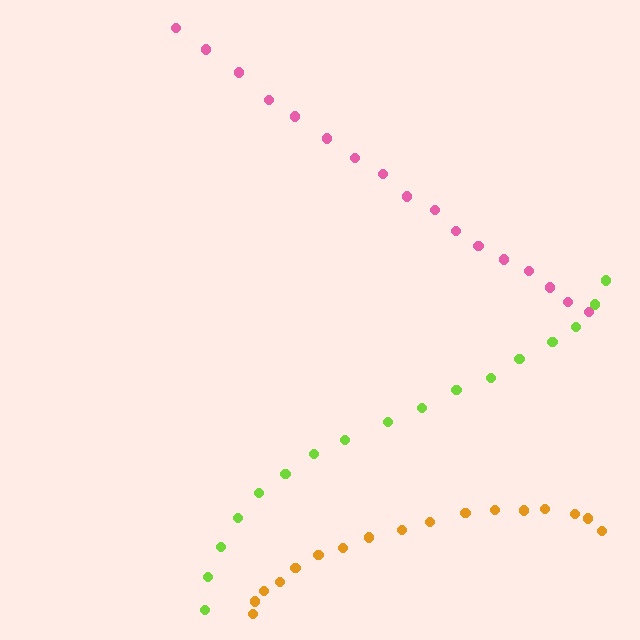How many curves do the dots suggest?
There are 3 distinct paths.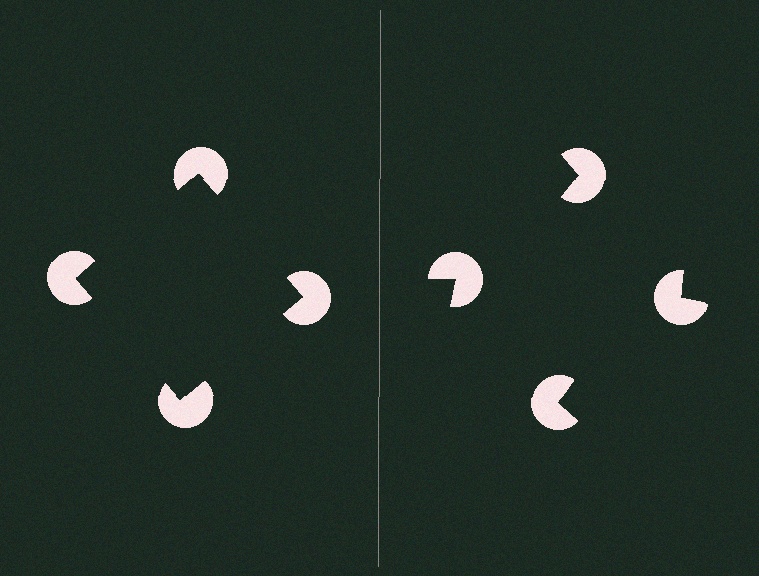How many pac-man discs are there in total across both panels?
8 — 4 on each side.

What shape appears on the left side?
An illusory square.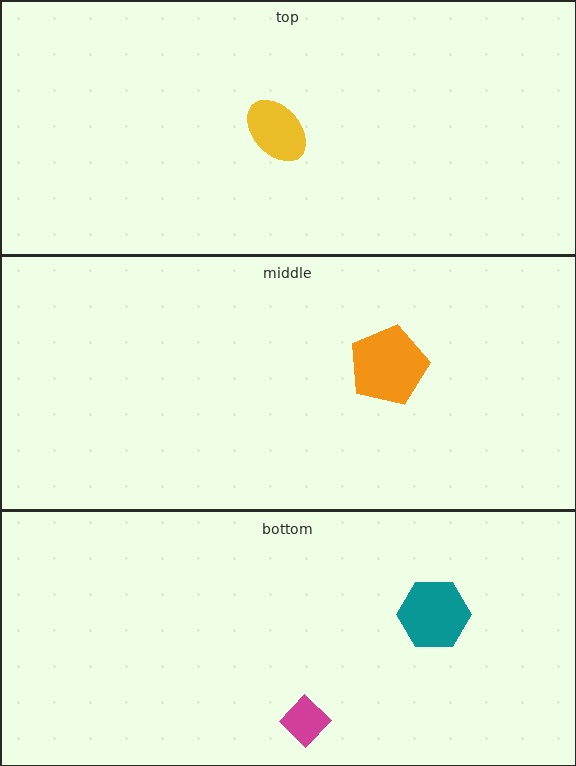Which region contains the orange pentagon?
The middle region.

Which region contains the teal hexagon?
The bottom region.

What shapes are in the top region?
The yellow ellipse.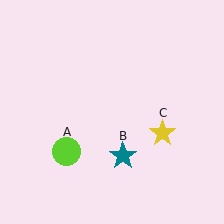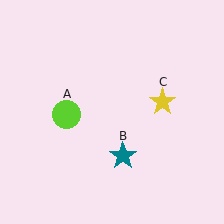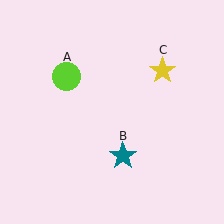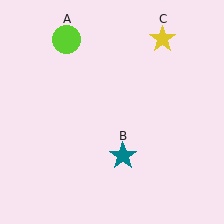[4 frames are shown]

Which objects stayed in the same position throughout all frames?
Teal star (object B) remained stationary.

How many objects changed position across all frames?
2 objects changed position: lime circle (object A), yellow star (object C).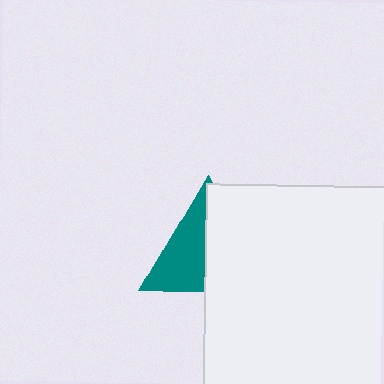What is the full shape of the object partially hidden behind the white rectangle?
The partially hidden object is a teal triangle.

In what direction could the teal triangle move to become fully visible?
The teal triangle could move left. That would shift it out from behind the white rectangle entirely.